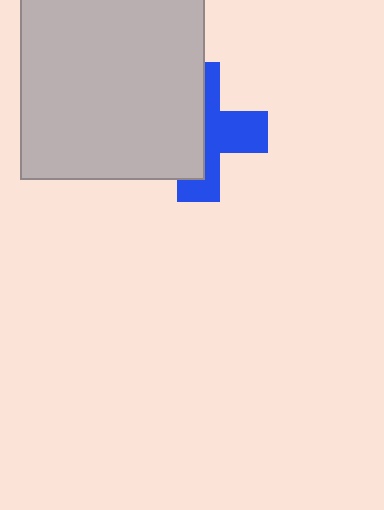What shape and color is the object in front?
The object in front is a light gray square.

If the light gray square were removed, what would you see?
You would see the complete blue cross.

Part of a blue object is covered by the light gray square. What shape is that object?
It is a cross.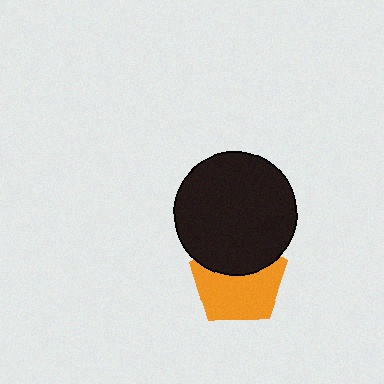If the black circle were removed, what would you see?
You would see the complete orange pentagon.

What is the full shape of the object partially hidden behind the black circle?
The partially hidden object is an orange pentagon.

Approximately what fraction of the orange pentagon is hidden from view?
Roughly 39% of the orange pentagon is hidden behind the black circle.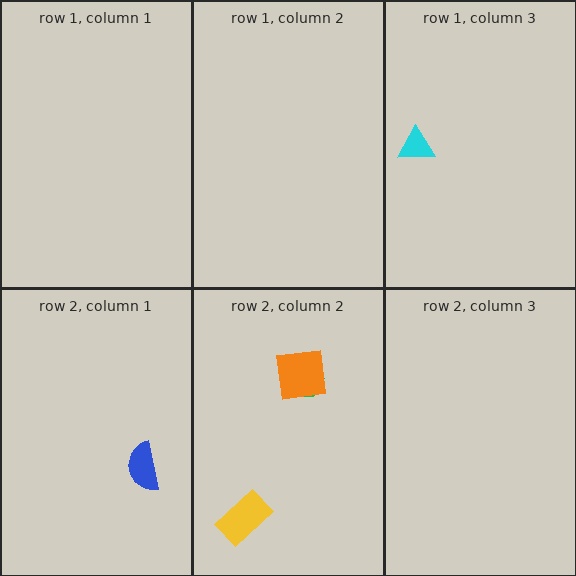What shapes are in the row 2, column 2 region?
The green hexagon, the orange square, the yellow rectangle.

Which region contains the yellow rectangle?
The row 2, column 2 region.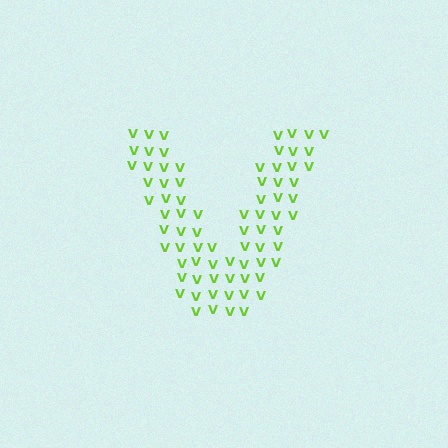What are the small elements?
The small elements are letter V's.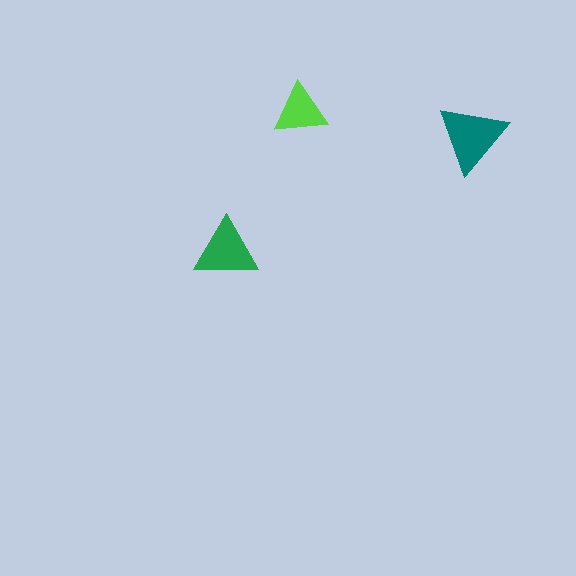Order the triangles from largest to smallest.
the teal one, the green one, the lime one.